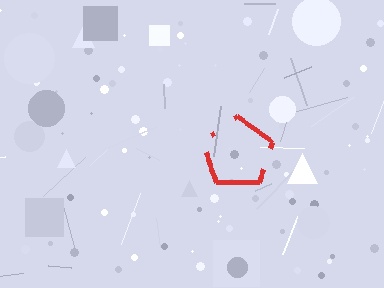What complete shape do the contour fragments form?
The contour fragments form a pentagon.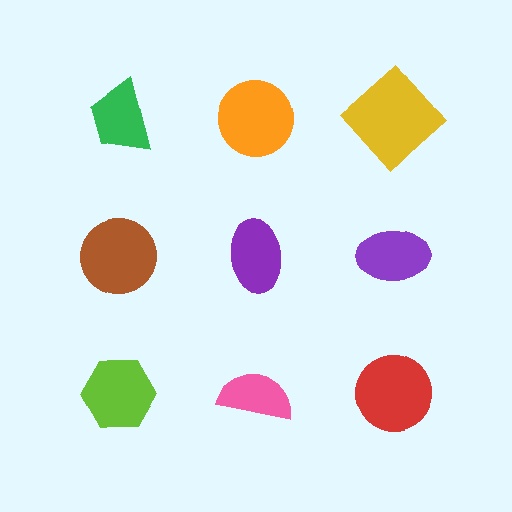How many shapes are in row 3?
3 shapes.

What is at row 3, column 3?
A red circle.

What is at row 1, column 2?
An orange circle.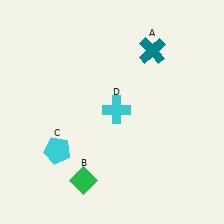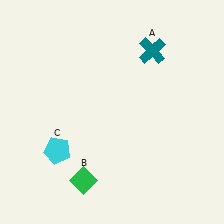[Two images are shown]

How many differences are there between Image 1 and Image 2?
There is 1 difference between the two images.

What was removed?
The cyan cross (D) was removed in Image 2.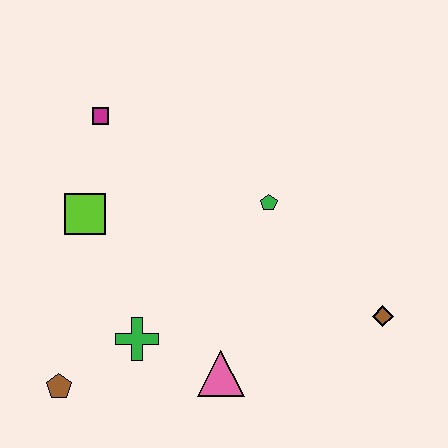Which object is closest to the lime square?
The magenta square is closest to the lime square.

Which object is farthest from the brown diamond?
The magenta square is farthest from the brown diamond.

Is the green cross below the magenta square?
Yes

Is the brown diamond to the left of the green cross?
No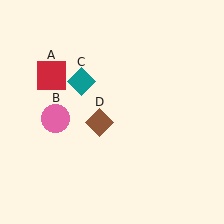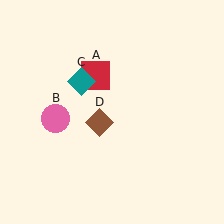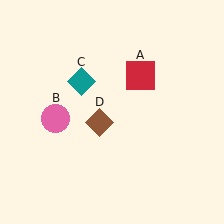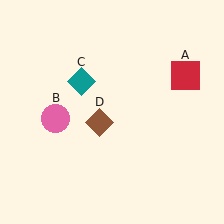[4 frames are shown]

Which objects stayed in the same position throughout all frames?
Pink circle (object B) and teal diamond (object C) and brown diamond (object D) remained stationary.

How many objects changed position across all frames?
1 object changed position: red square (object A).